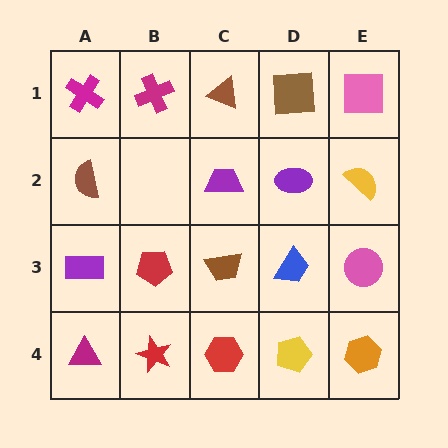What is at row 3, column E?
A pink circle.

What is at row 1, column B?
A magenta cross.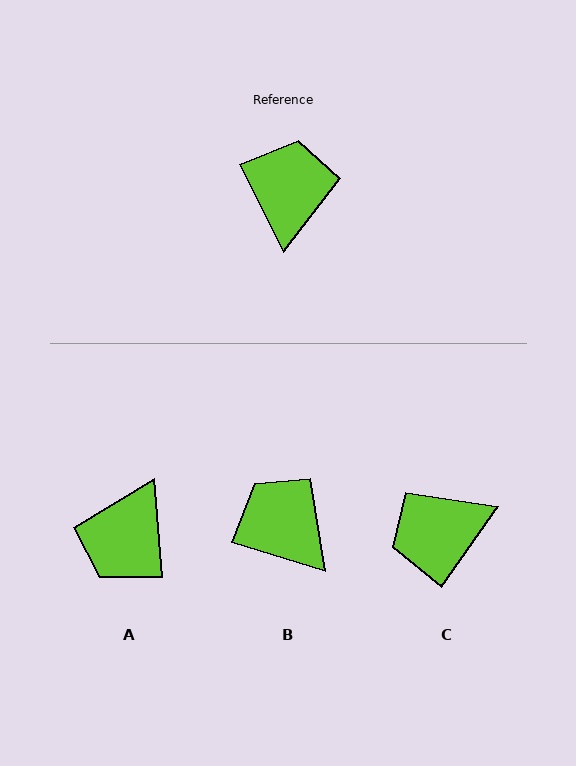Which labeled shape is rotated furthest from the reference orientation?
A, about 159 degrees away.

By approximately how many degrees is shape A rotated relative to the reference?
Approximately 159 degrees counter-clockwise.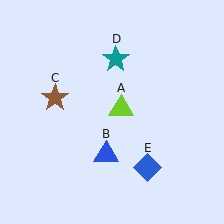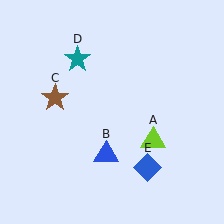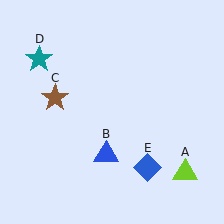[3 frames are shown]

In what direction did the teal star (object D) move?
The teal star (object D) moved left.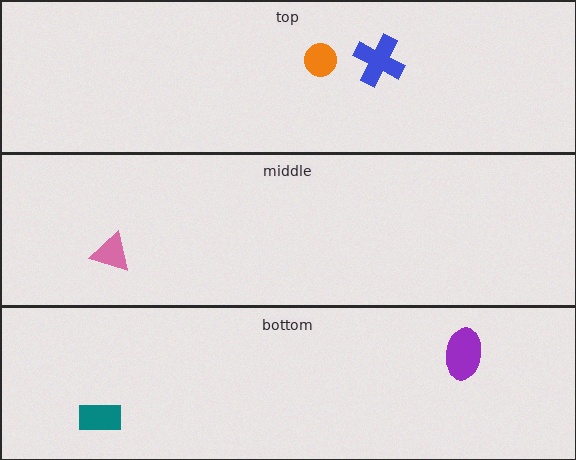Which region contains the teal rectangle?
The bottom region.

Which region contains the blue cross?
The top region.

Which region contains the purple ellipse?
The bottom region.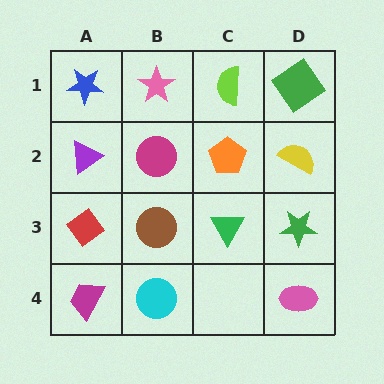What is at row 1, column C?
A lime semicircle.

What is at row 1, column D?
A green diamond.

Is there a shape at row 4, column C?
No, that cell is empty.